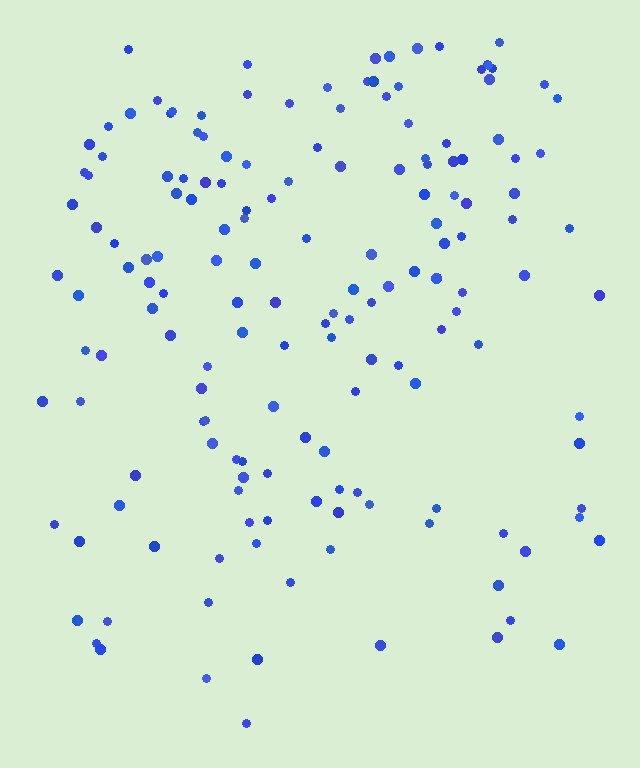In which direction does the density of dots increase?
From bottom to top, with the top side densest.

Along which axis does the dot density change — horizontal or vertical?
Vertical.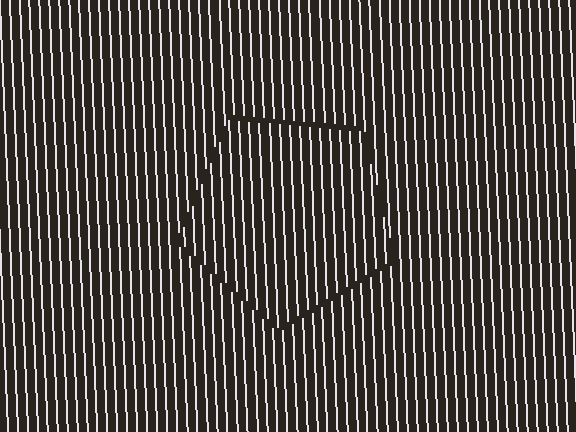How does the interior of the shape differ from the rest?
The interior of the shape contains the same grating, shifted by half a period — the contour is defined by the phase discontinuity where line-ends from the inner and outer gratings abut.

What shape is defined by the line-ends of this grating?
An illusory pentagon. The interior of the shape contains the same grating, shifted by half a period — the contour is defined by the phase discontinuity where line-ends from the inner and outer gratings abut.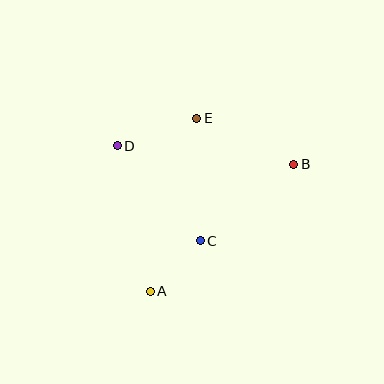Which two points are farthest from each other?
Points A and B are farthest from each other.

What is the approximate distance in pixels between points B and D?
The distance between B and D is approximately 177 pixels.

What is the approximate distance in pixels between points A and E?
The distance between A and E is approximately 179 pixels.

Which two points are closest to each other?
Points A and C are closest to each other.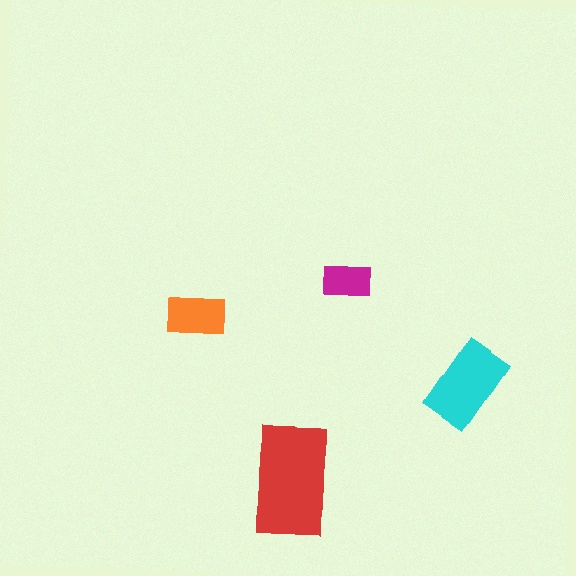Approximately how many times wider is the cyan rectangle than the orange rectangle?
About 1.5 times wider.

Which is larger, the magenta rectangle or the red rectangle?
The red one.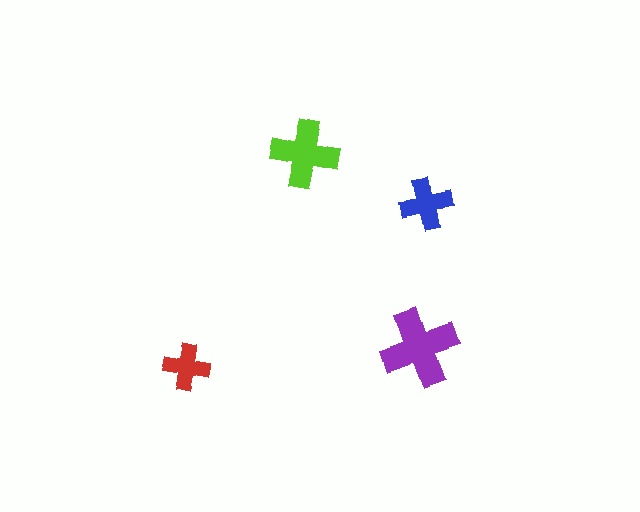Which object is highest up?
The lime cross is topmost.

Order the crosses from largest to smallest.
the purple one, the lime one, the blue one, the red one.